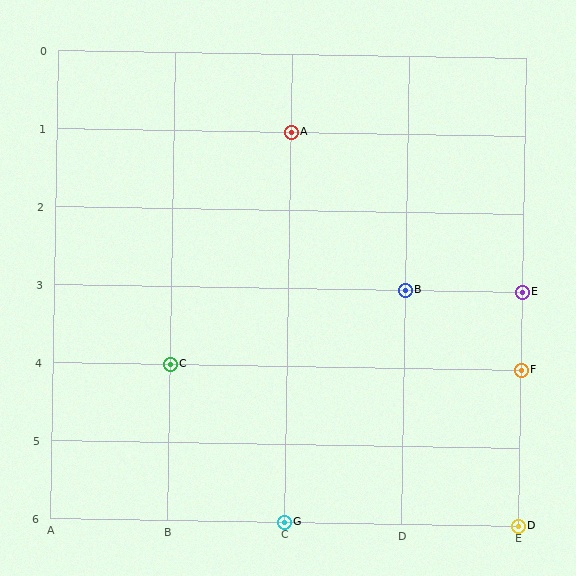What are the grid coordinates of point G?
Point G is at grid coordinates (C, 6).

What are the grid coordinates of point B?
Point B is at grid coordinates (D, 3).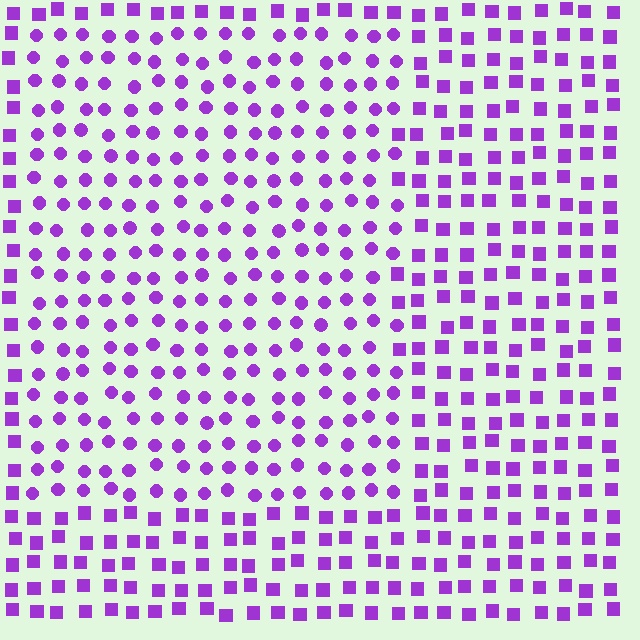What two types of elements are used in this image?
The image uses circles inside the rectangle region and squares outside it.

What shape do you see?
I see a rectangle.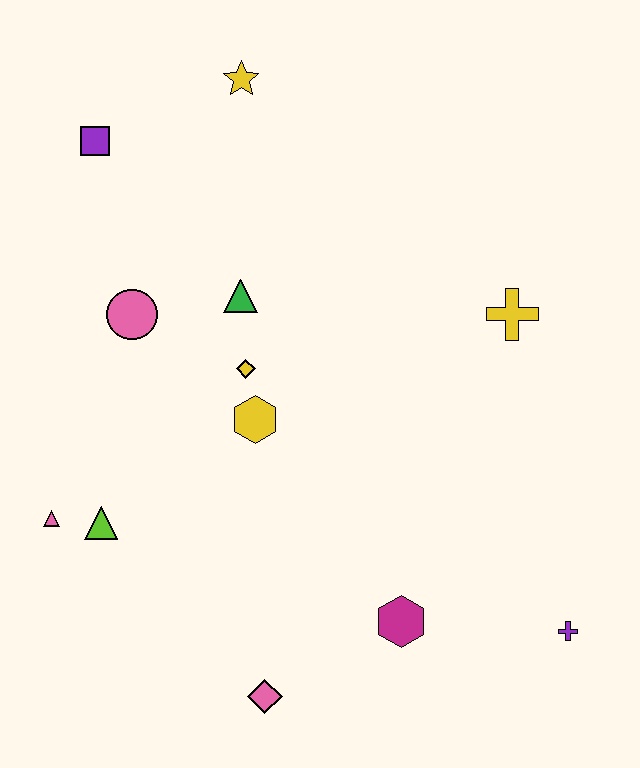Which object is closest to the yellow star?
The purple square is closest to the yellow star.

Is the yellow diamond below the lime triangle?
No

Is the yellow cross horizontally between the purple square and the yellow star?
No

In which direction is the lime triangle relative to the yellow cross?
The lime triangle is to the left of the yellow cross.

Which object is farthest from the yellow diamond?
The purple cross is farthest from the yellow diamond.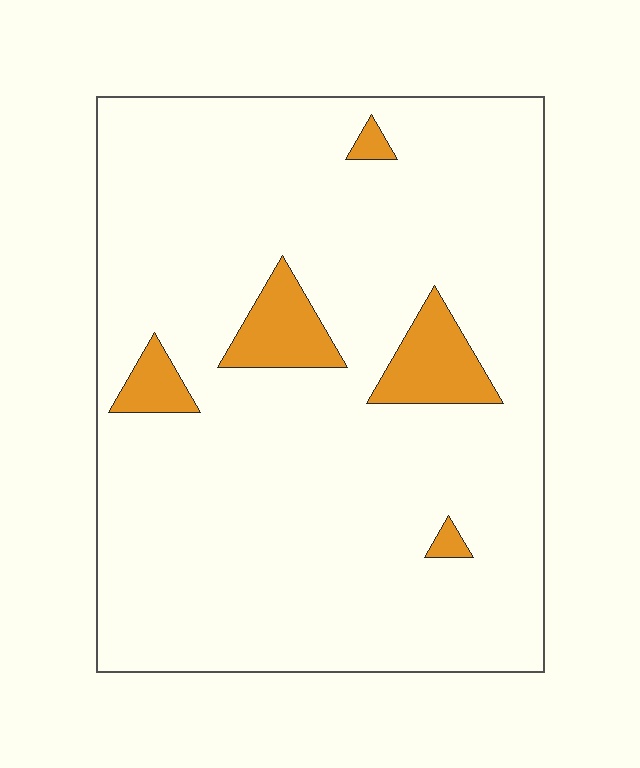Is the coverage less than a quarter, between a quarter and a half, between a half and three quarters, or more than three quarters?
Less than a quarter.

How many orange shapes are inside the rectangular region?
5.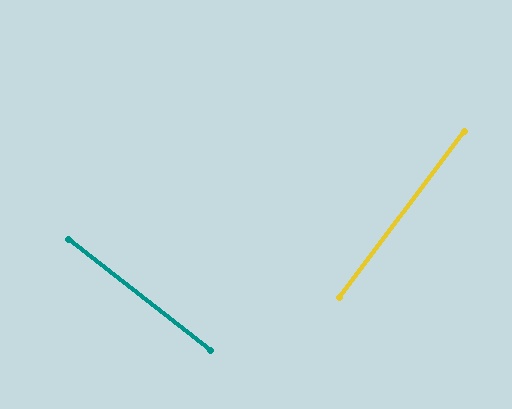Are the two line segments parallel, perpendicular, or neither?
Perpendicular — they meet at approximately 89°.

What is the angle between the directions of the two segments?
Approximately 89 degrees.